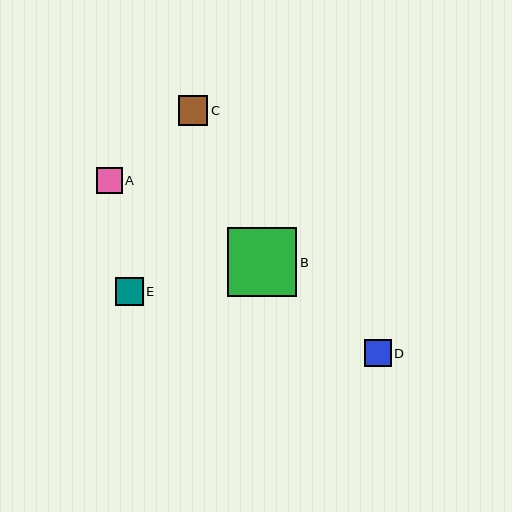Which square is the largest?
Square B is the largest with a size of approximately 69 pixels.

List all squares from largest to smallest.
From largest to smallest: B, C, E, D, A.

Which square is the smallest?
Square A is the smallest with a size of approximately 26 pixels.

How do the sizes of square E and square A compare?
Square E and square A are approximately the same size.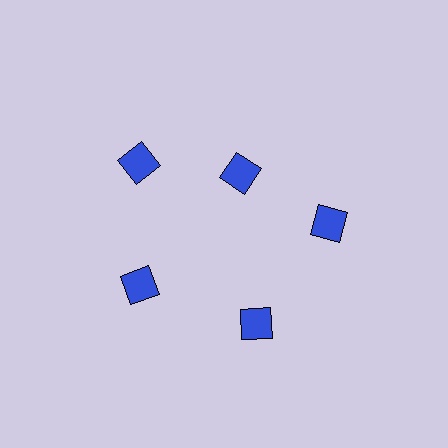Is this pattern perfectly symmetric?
No. The 5 blue diamonds are arranged in a ring, but one element near the 1 o'clock position is pulled inward toward the center, breaking the 5-fold rotational symmetry.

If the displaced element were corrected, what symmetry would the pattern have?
It would have 5-fold rotational symmetry — the pattern would map onto itself every 72 degrees.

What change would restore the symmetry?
The symmetry would be restored by moving it outward, back onto the ring so that all 5 diamonds sit at equal angles and equal distance from the center.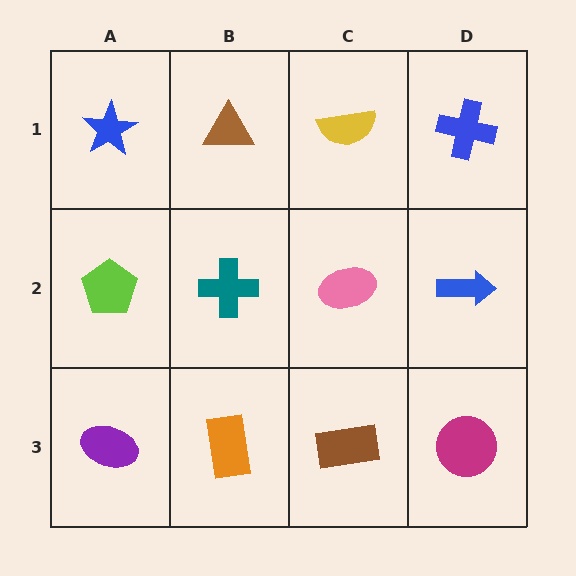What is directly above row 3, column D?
A blue arrow.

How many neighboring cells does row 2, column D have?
3.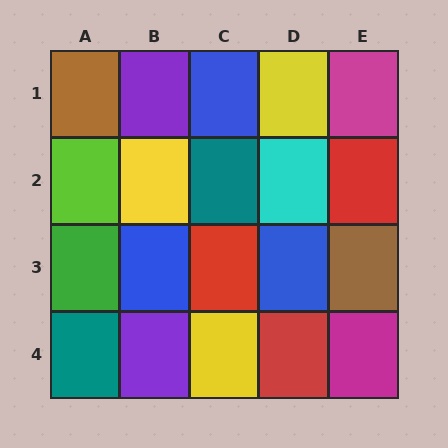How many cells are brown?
2 cells are brown.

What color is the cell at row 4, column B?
Purple.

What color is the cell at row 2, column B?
Yellow.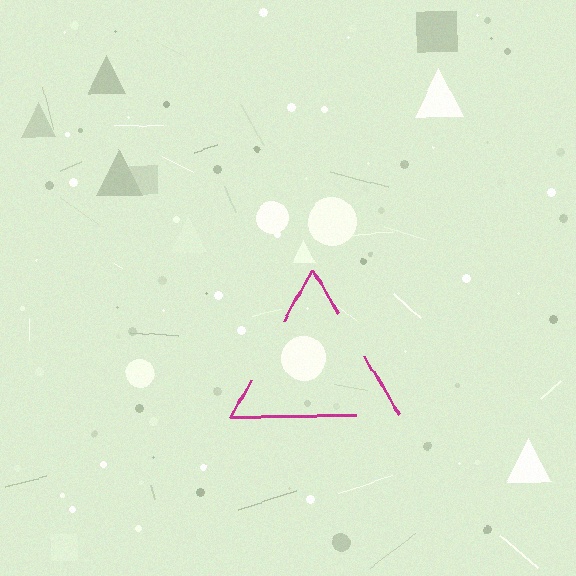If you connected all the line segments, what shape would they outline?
They would outline a triangle.